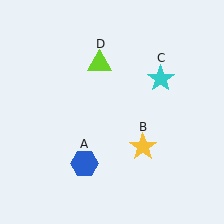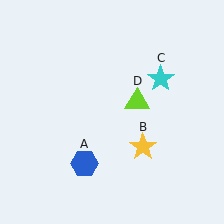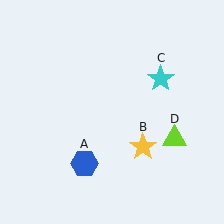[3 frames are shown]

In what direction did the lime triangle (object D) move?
The lime triangle (object D) moved down and to the right.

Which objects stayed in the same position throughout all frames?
Blue hexagon (object A) and yellow star (object B) and cyan star (object C) remained stationary.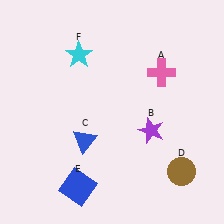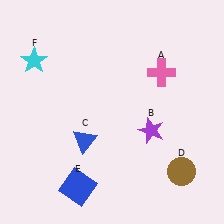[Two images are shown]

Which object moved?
The cyan star (F) moved left.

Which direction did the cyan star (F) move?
The cyan star (F) moved left.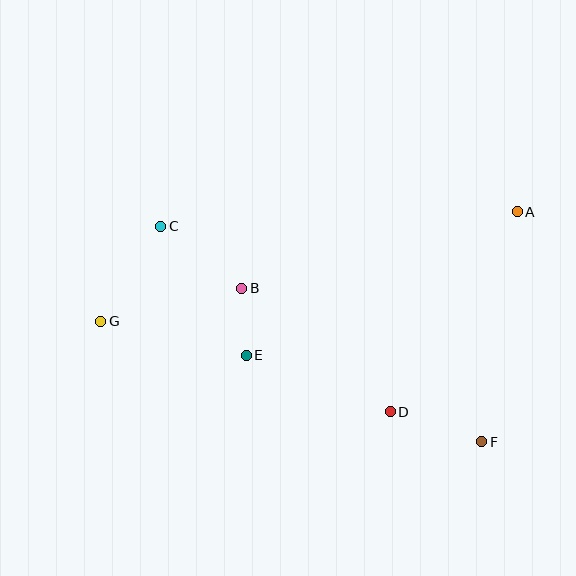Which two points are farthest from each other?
Points A and G are farthest from each other.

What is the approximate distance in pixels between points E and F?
The distance between E and F is approximately 251 pixels.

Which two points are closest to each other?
Points B and E are closest to each other.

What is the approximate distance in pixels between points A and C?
The distance between A and C is approximately 357 pixels.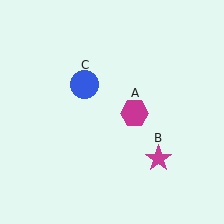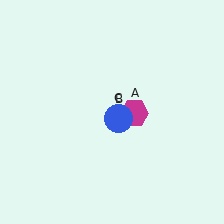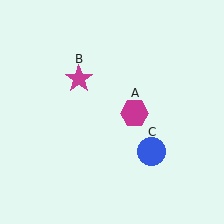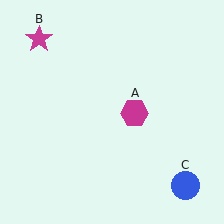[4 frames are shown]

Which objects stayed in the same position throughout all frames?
Magenta hexagon (object A) remained stationary.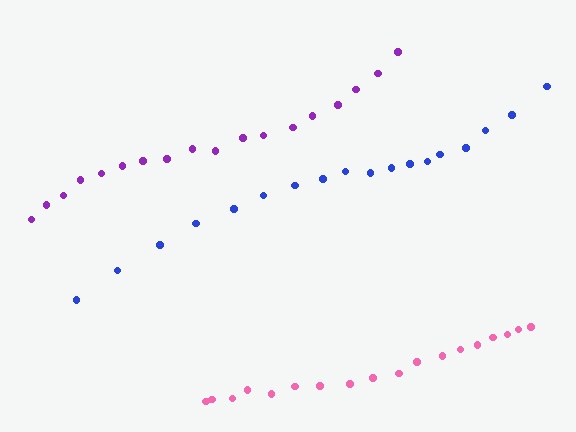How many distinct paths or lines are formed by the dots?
There are 3 distinct paths.